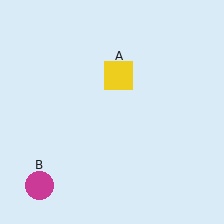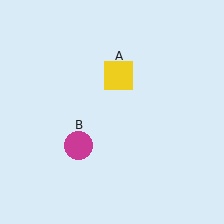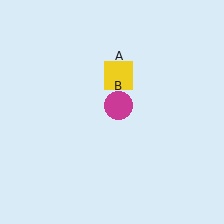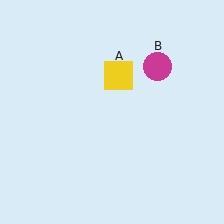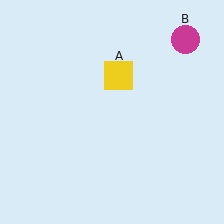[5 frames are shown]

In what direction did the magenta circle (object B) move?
The magenta circle (object B) moved up and to the right.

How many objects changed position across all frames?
1 object changed position: magenta circle (object B).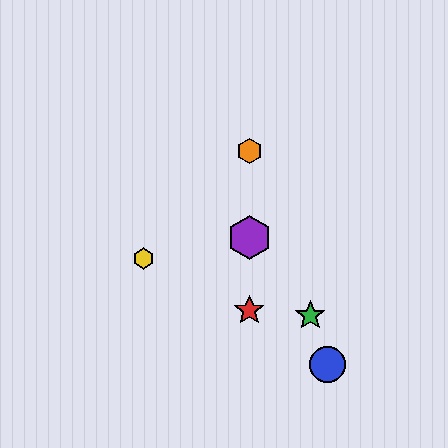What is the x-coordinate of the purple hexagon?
The purple hexagon is at x≈249.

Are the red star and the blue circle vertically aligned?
No, the red star is at x≈249 and the blue circle is at x≈327.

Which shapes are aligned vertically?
The red star, the purple hexagon, the orange hexagon are aligned vertically.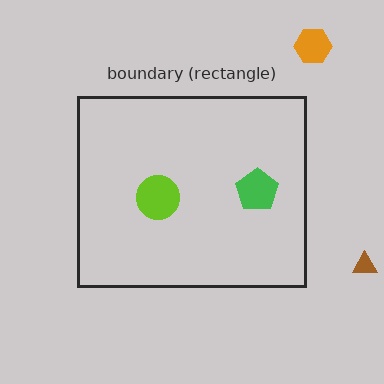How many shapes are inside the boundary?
2 inside, 2 outside.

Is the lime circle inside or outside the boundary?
Inside.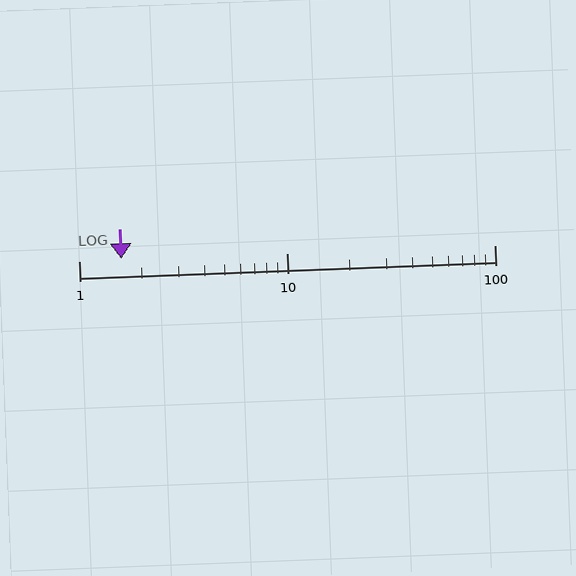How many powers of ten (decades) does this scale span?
The scale spans 2 decades, from 1 to 100.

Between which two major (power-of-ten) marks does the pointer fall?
The pointer is between 1 and 10.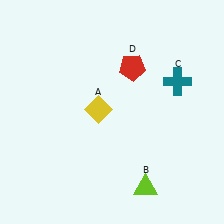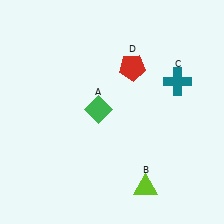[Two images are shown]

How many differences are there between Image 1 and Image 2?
There is 1 difference between the two images.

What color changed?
The diamond (A) changed from yellow in Image 1 to green in Image 2.